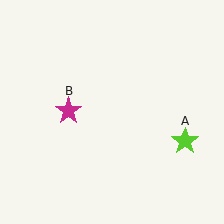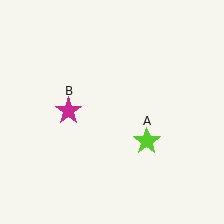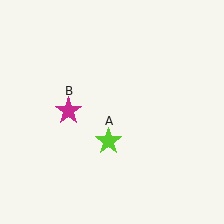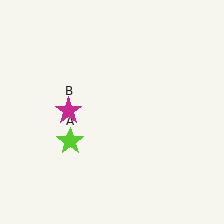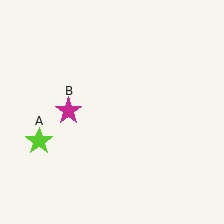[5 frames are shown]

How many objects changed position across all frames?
1 object changed position: lime star (object A).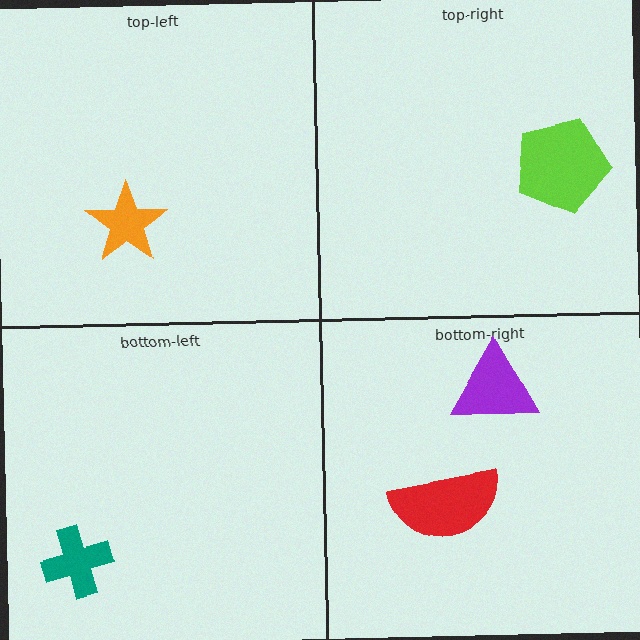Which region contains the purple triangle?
The bottom-right region.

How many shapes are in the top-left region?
1.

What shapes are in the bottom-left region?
The teal cross.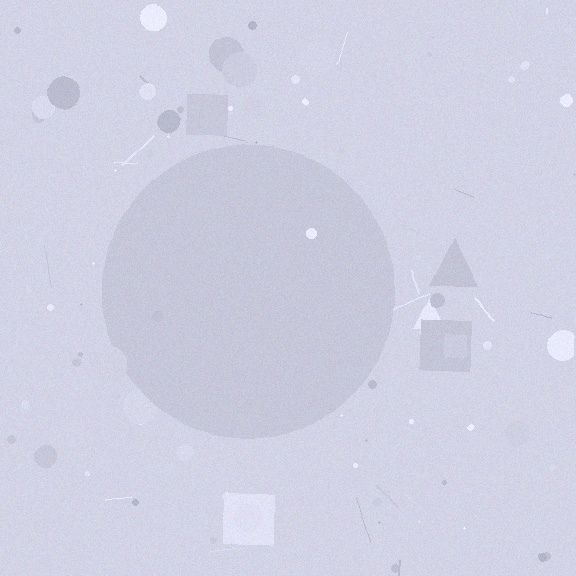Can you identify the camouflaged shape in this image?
The camouflaged shape is a circle.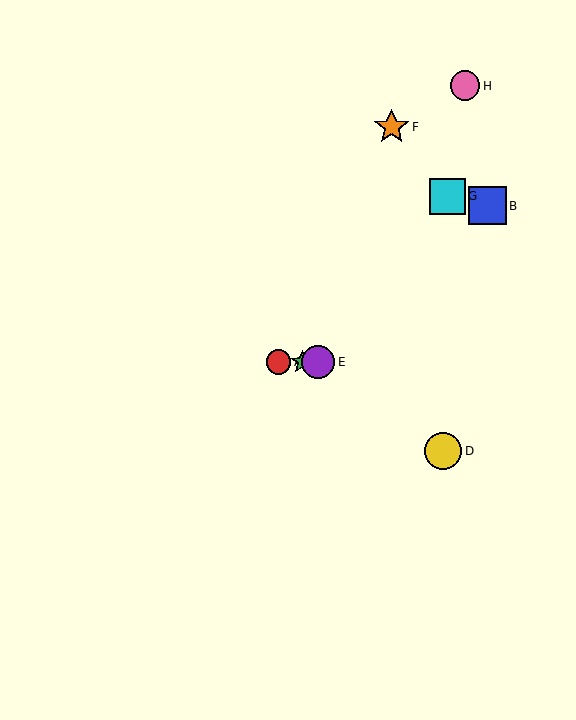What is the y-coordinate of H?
Object H is at y≈86.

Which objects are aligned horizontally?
Objects A, C, E are aligned horizontally.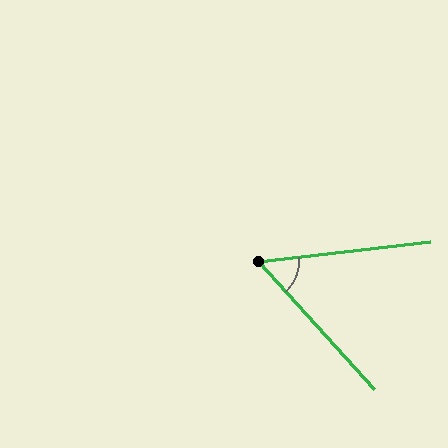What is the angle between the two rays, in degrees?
Approximately 55 degrees.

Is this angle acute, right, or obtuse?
It is acute.